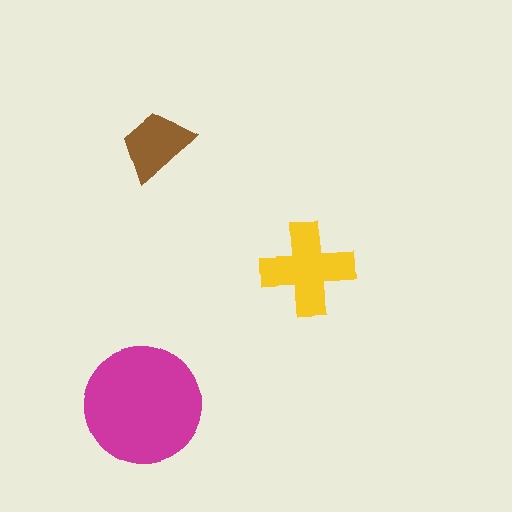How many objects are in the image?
There are 3 objects in the image.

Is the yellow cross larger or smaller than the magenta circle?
Smaller.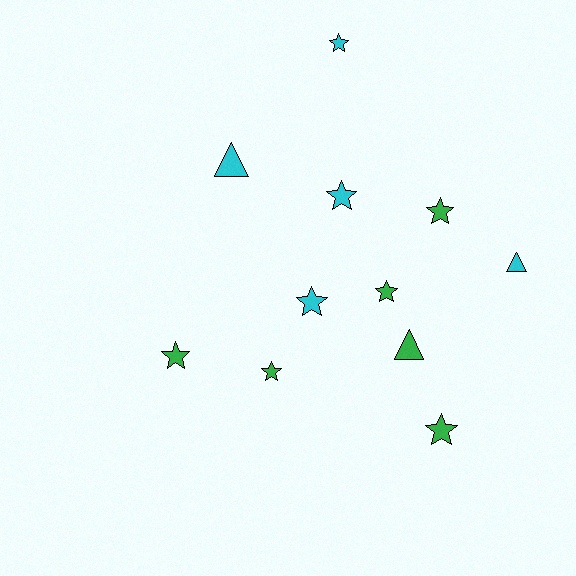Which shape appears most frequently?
Star, with 8 objects.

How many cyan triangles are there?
There are 2 cyan triangles.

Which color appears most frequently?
Green, with 6 objects.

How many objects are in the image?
There are 11 objects.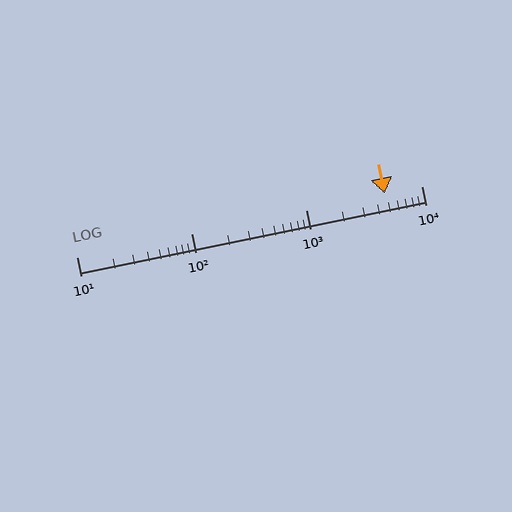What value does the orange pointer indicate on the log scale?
The pointer indicates approximately 4800.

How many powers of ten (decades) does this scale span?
The scale spans 3 decades, from 10 to 10000.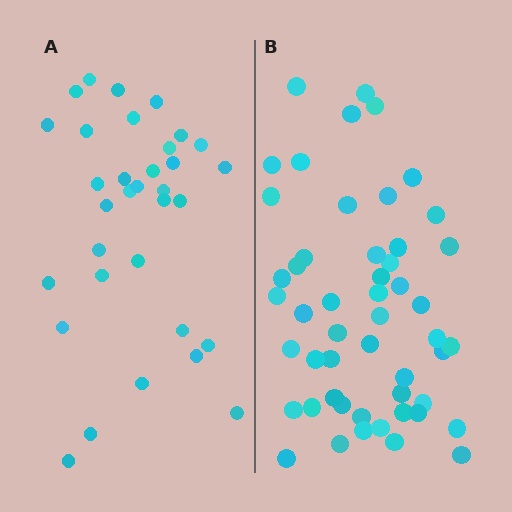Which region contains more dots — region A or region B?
Region B (the right region) has more dots.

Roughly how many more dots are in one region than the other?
Region B has approximately 20 more dots than region A.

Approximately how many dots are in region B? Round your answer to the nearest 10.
About 50 dots. (The exact count is 51, which rounds to 50.)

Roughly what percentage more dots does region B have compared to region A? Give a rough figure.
About 55% more.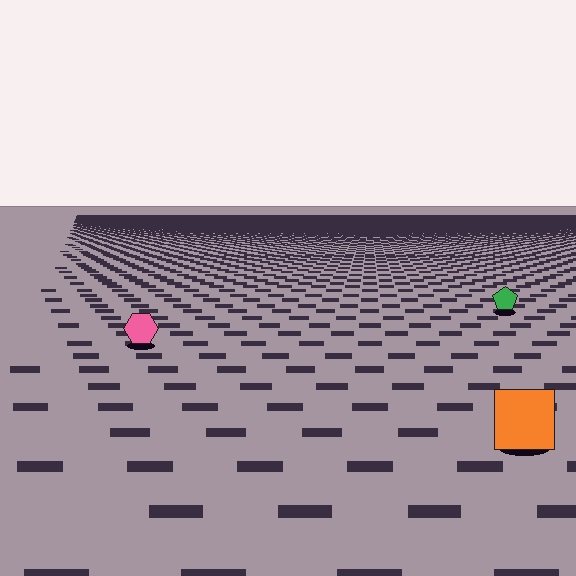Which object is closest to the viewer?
The orange square is closest. The texture marks near it are larger and more spread out.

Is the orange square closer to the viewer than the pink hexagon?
Yes. The orange square is closer — you can tell from the texture gradient: the ground texture is coarser near it.